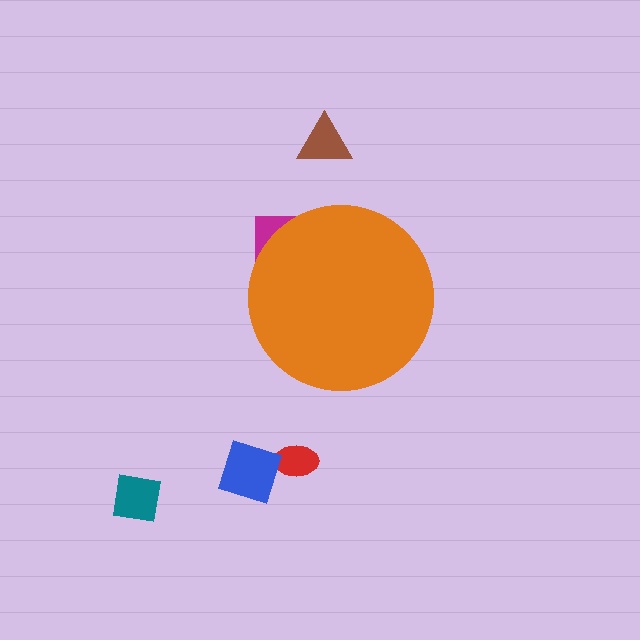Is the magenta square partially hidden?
Yes, the magenta square is partially hidden behind the orange circle.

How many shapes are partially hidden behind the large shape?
1 shape is partially hidden.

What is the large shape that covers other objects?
An orange circle.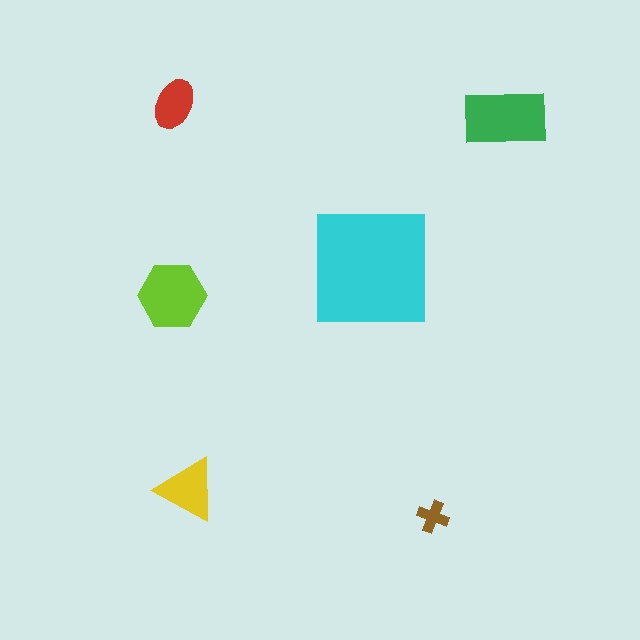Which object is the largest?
The cyan square.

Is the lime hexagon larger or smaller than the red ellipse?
Larger.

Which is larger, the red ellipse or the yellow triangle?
The yellow triangle.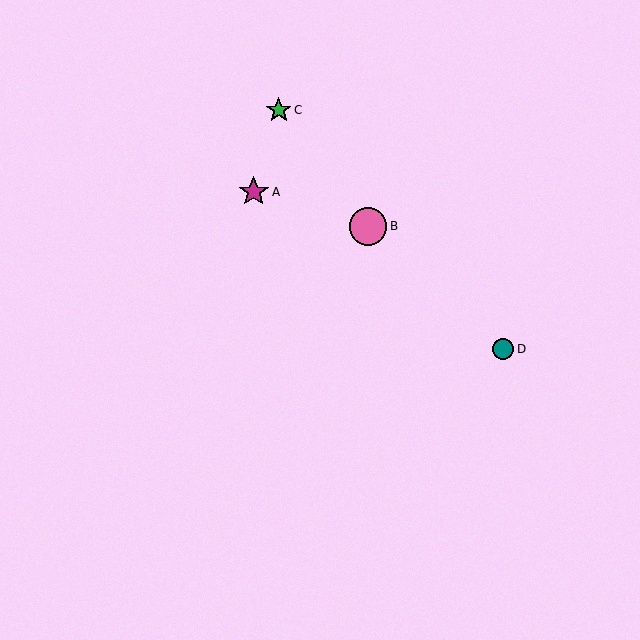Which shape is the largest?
The pink circle (labeled B) is the largest.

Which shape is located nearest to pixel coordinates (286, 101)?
The green star (labeled C) at (279, 110) is nearest to that location.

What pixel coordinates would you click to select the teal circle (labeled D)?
Click at (503, 349) to select the teal circle D.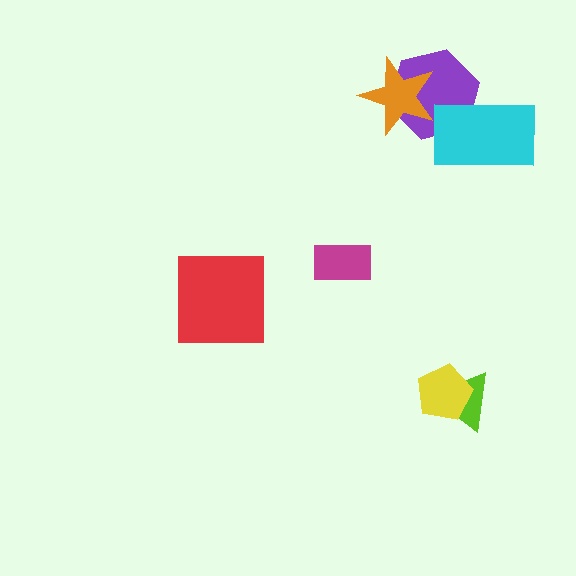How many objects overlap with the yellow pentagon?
1 object overlaps with the yellow pentagon.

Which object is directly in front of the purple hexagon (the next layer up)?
The orange star is directly in front of the purple hexagon.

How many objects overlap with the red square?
0 objects overlap with the red square.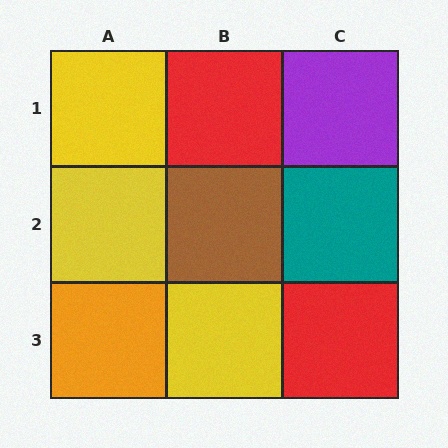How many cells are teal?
1 cell is teal.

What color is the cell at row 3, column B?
Yellow.